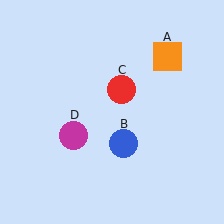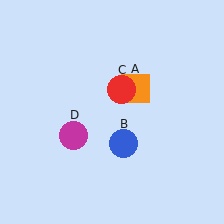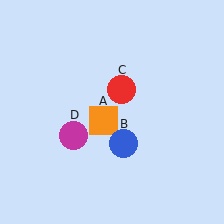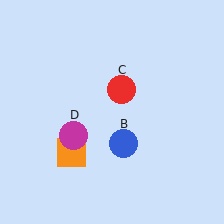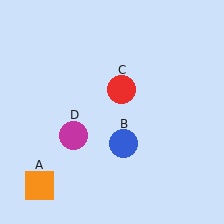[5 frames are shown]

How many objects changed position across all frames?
1 object changed position: orange square (object A).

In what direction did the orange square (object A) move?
The orange square (object A) moved down and to the left.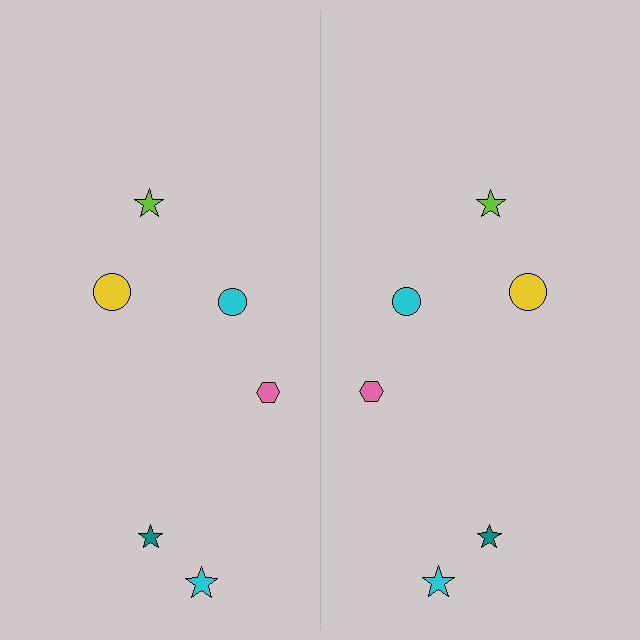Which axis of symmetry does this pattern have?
The pattern has a vertical axis of symmetry running through the center of the image.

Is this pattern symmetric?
Yes, this pattern has bilateral (reflection) symmetry.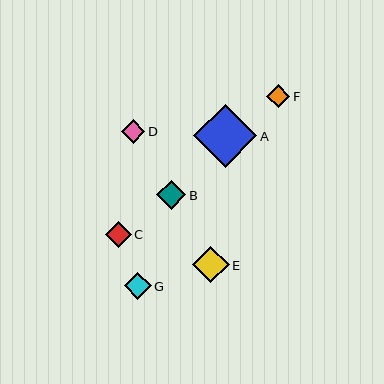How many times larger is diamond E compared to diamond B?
Diamond E is approximately 1.2 times the size of diamond B.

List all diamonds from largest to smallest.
From largest to smallest: A, E, B, G, C, D, F.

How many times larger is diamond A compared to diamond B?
Diamond A is approximately 2.2 times the size of diamond B.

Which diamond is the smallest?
Diamond F is the smallest with a size of approximately 23 pixels.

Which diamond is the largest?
Diamond A is the largest with a size of approximately 63 pixels.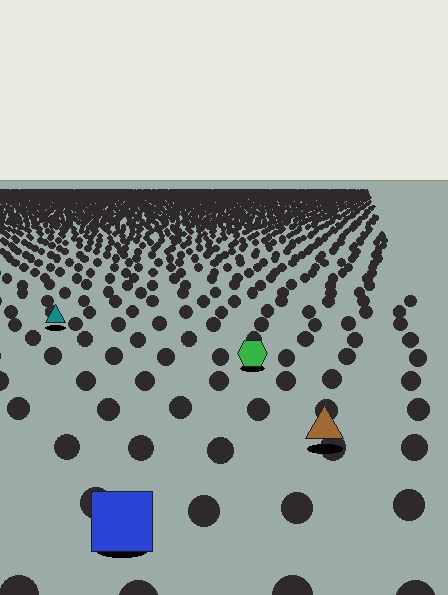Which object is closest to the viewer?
The blue square is closest. The texture marks near it are larger and more spread out.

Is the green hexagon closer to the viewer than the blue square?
No. The blue square is closer — you can tell from the texture gradient: the ground texture is coarser near it.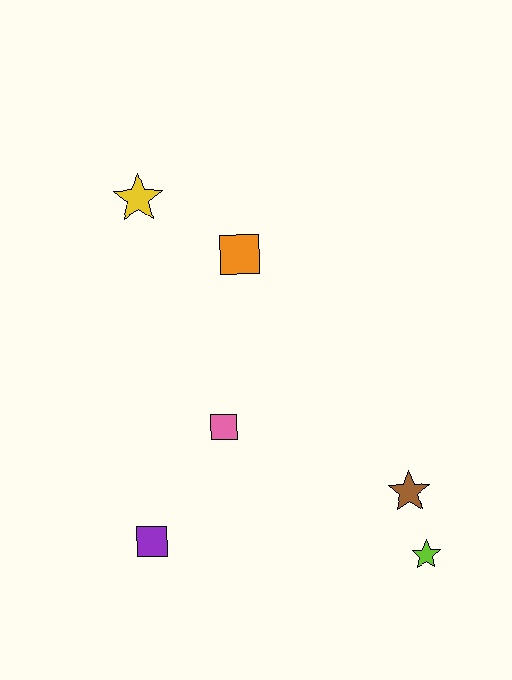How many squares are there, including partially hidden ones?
There are 3 squares.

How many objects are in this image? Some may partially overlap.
There are 6 objects.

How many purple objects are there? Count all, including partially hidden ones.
There is 1 purple object.